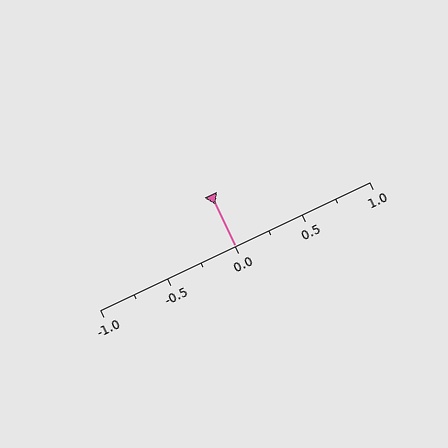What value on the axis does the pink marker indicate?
The marker indicates approximately 0.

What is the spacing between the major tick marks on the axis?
The major ticks are spaced 0.5 apart.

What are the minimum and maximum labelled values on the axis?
The axis runs from -1.0 to 1.0.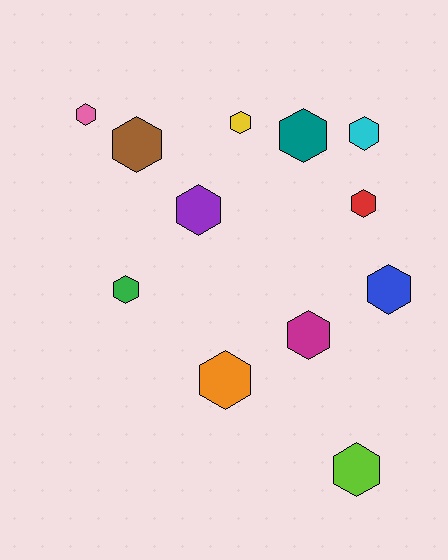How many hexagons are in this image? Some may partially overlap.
There are 12 hexagons.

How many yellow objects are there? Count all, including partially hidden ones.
There is 1 yellow object.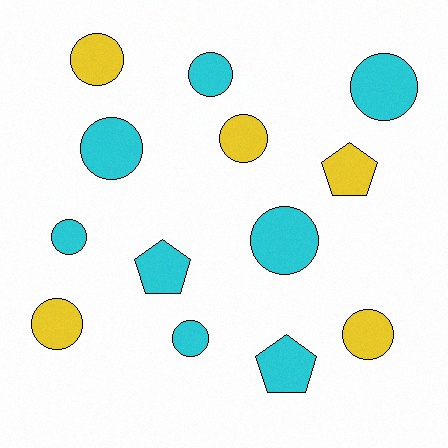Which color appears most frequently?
Cyan, with 8 objects.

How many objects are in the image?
There are 13 objects.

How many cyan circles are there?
There are 6 cyan circles.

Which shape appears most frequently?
Circle, with 10 objects.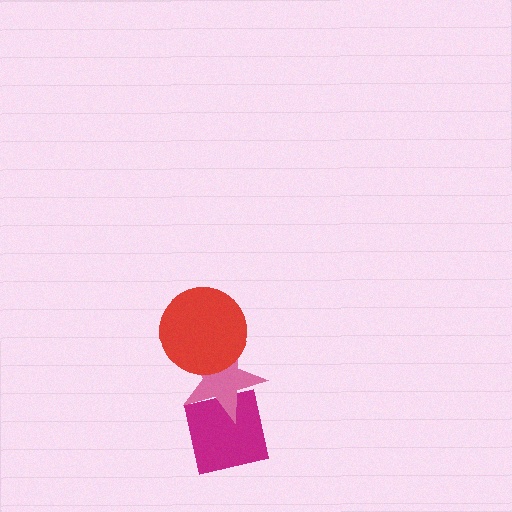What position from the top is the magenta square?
The magenta square is 3rd from the top.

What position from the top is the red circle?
The red circle is 1st from the top.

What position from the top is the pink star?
The pink star is 2nd from the top.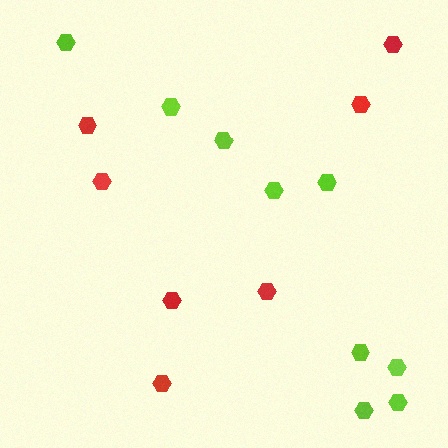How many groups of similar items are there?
There are 2 groups: one group of red hexagons (7) and one group of lime hexagons (9).